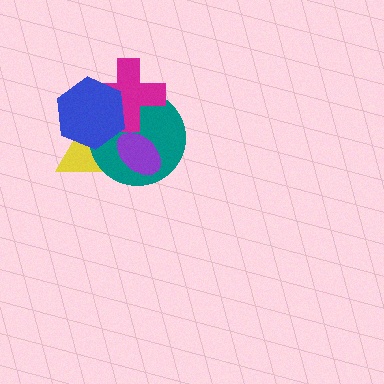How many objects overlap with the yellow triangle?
3 objects overlap with the yellow triangle.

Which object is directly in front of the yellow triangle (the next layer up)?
The teal circle is directly in front of the yellow triangle.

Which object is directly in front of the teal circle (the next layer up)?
The magenta cross is directly in front of the teal circle.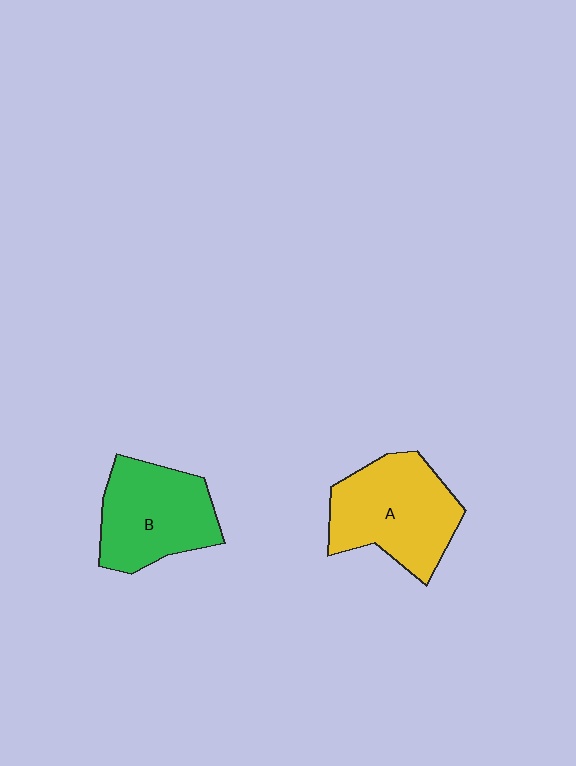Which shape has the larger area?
Shape A (yellow).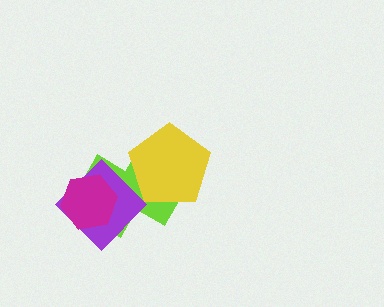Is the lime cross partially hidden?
Yes, it is partially covered by another shape.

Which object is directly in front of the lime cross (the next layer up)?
The purple diamond is directly in front of the lime cross.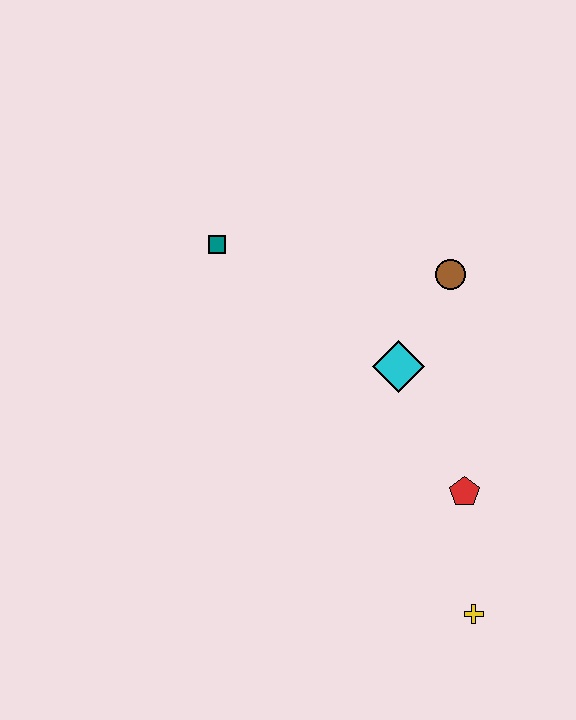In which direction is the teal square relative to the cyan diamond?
The teal square is to the left of the cyan diamond.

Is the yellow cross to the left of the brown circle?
No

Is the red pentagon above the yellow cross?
Yes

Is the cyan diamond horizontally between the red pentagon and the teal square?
Yes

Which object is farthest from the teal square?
The yellow cross is farthest from the teal square.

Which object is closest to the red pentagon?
The yellow cross is closest to the red pentagon.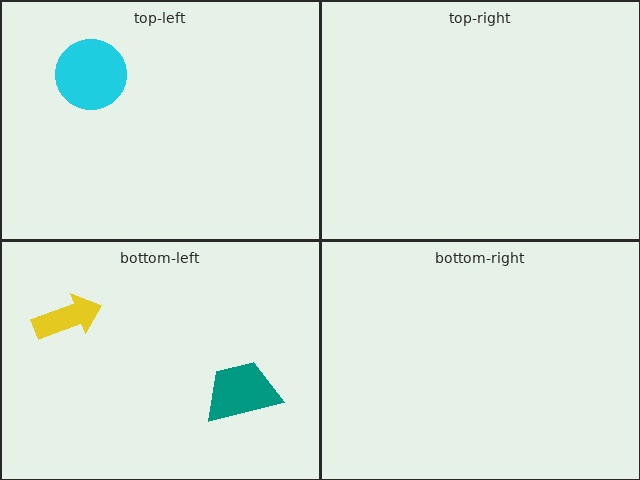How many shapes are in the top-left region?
1.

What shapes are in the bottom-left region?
The teal trapezoid, the yellow arrow.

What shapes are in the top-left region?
The cyan circle.